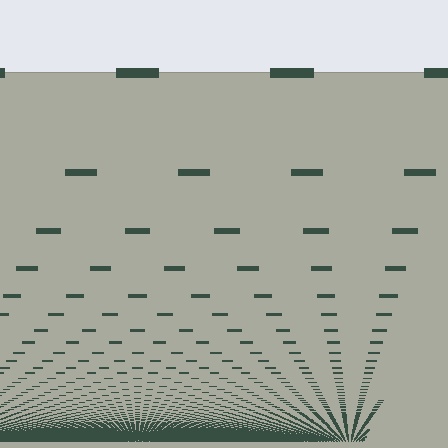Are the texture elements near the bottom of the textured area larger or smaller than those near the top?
Smaller. The gradient is inverted — elements near the bottom are smaller and denser.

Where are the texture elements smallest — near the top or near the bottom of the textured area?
Near the bottom.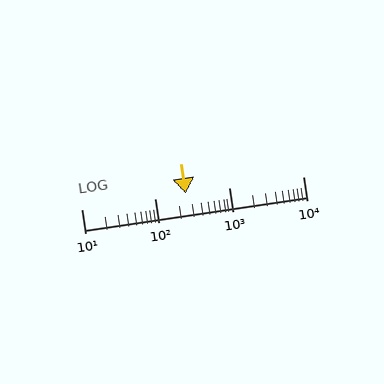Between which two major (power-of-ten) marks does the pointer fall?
The pointer is between 100 and 1000.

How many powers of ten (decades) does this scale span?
The scale spans 3 decades, from 10 to 10000.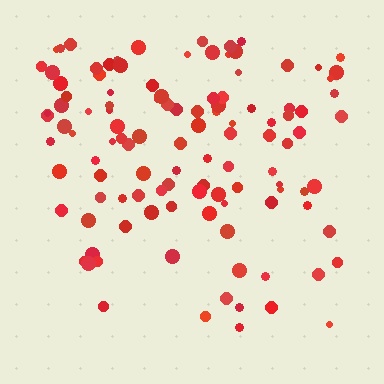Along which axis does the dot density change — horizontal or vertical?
Vertical.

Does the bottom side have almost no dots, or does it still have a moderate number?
Still a moderate number, just noticeably fewer than the top.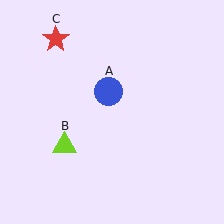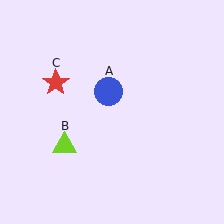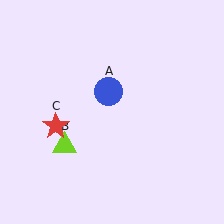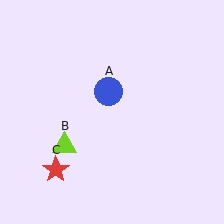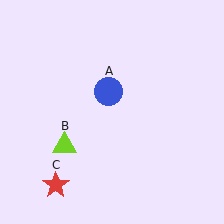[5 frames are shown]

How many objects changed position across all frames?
1 object changed position: red star (object C).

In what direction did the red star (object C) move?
The red star (object C) moved down.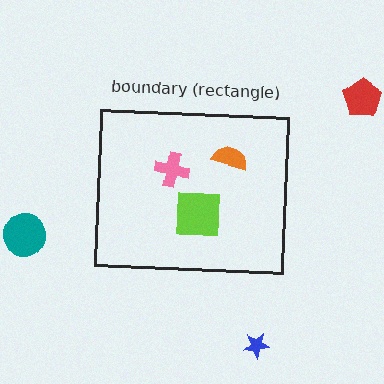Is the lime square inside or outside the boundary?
Inside.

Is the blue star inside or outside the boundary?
Outside.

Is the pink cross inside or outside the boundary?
Inside.